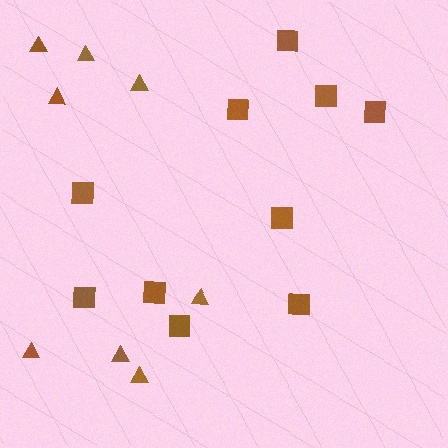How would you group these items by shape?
There are 2 groups: one group of squares (10) and one group of triangles (8).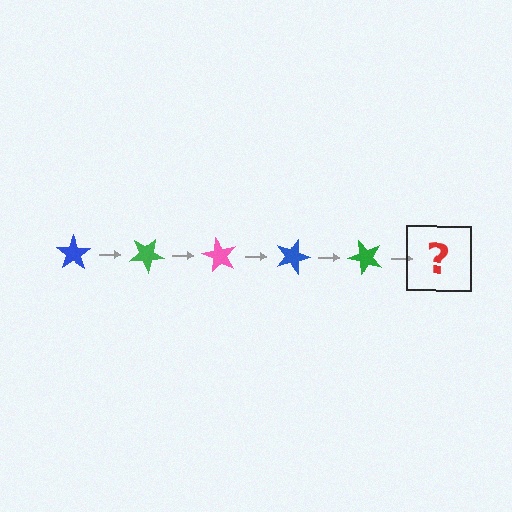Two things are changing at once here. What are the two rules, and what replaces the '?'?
The two rules are that it rotates 30 degrees each step and the color cycles through blue, green, and pink. The '?' should be a pink star, rotated 150 degrees from the start.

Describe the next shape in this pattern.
It should be a pink star, rotated 150 degrees from the start.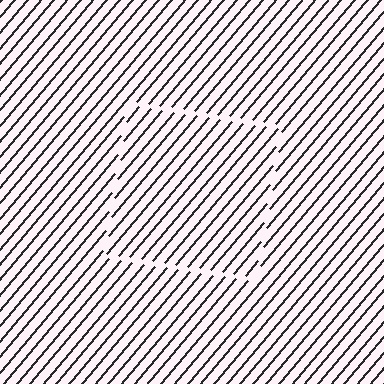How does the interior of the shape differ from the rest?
The interior of the shape contains the same grating, shifted by half a period — the contour is defined by the phase discontinuity where line-ends from the inner and outer gratings abut.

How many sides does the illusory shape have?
4 sides — the line-ends trace a square.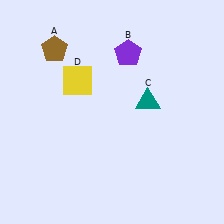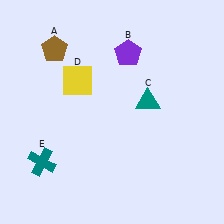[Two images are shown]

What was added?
A teal cross (E) was added in Image 2.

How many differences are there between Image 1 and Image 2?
There is 1 difference between the two images.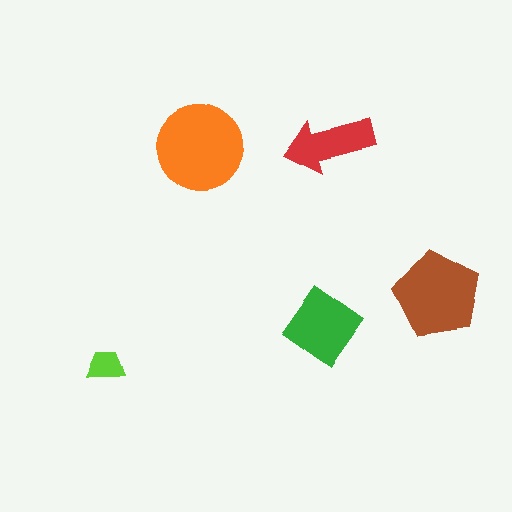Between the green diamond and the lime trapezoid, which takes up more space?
The green diamond.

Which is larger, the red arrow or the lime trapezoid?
The red arrow.